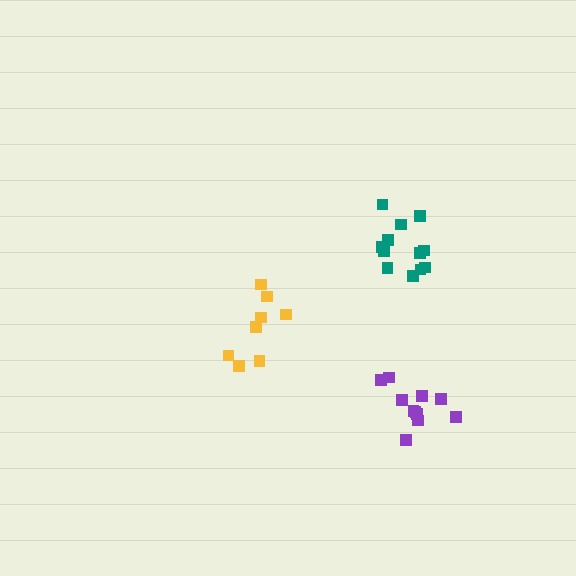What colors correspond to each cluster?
The clusters are colored: teal, yellow, purple.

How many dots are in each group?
Group 1: 12 dots, Group 2: 8 dots, Group 3: 11 dots (31 total).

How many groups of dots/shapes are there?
There are 3 groups.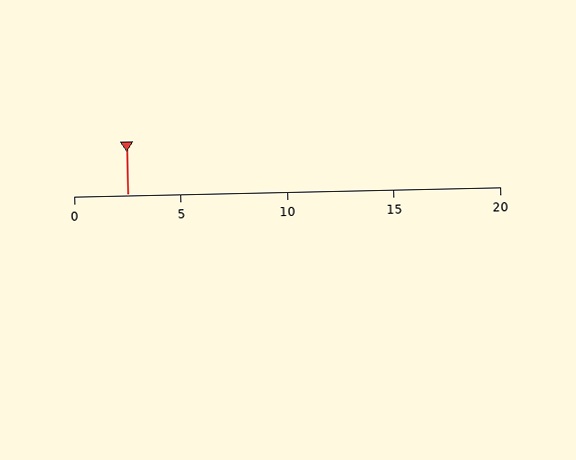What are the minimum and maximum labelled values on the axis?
The axis runs from 0 to 20.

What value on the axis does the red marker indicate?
The marker indicates approximately 2.5.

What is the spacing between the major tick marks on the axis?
The major ticks are spaced 5 apart.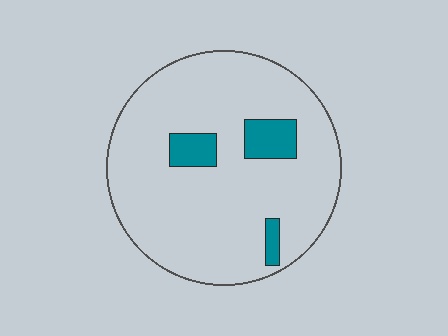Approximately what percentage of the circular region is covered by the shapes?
Approximately 10%.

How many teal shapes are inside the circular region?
3.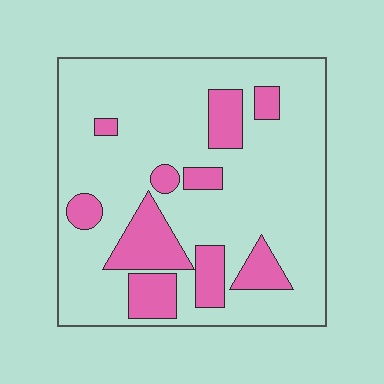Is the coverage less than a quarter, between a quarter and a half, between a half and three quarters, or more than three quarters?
Less than a quarter.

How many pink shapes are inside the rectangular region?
10.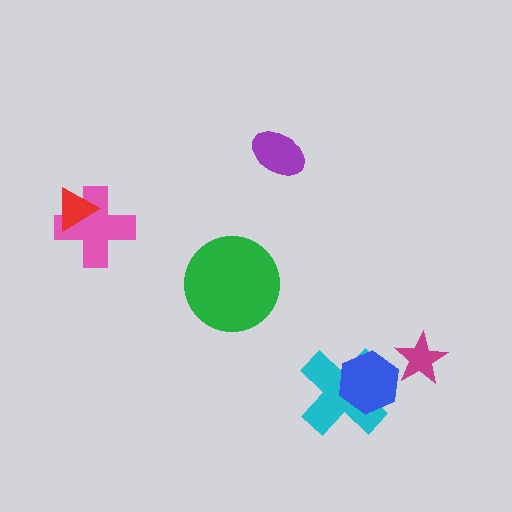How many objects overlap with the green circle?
0 objects overlap with the green circle.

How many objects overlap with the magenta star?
0 objects overlap with the magenta star.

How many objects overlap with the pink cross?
1 object overlaps with the pink cross.